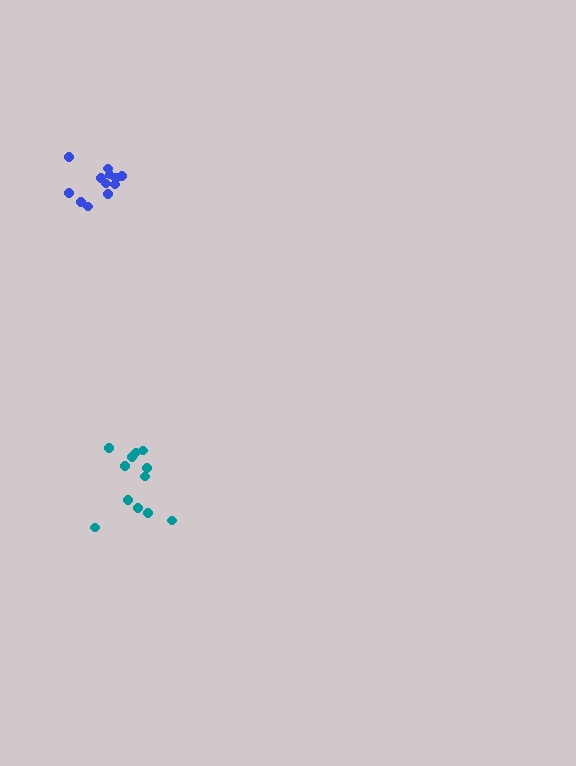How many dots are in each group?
Group 1: 12 dots, Group 2: 12 dots (24 total).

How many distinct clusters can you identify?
There are 2 distinct clusters.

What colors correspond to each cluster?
The clusters are colored: blue, teal.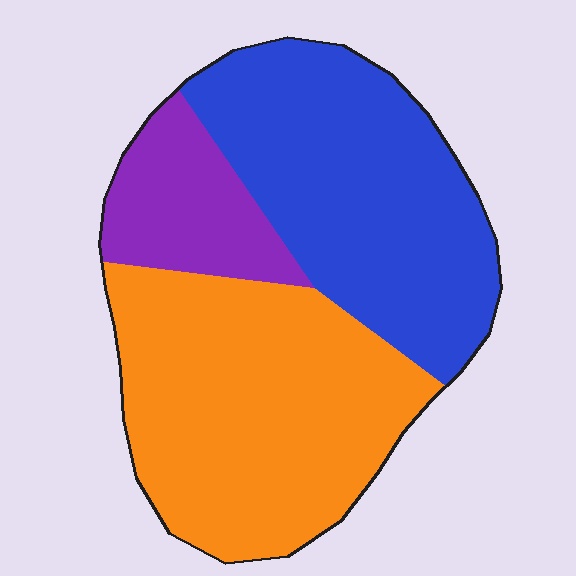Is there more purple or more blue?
Blue.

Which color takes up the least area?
Purple, at roughly 15%.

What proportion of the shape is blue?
Blue covers roughly 40% of the shape.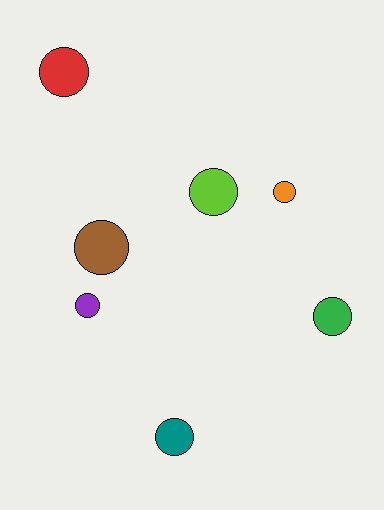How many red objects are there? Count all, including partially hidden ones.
There is 1 red object.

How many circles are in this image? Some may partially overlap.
There are 7 circles.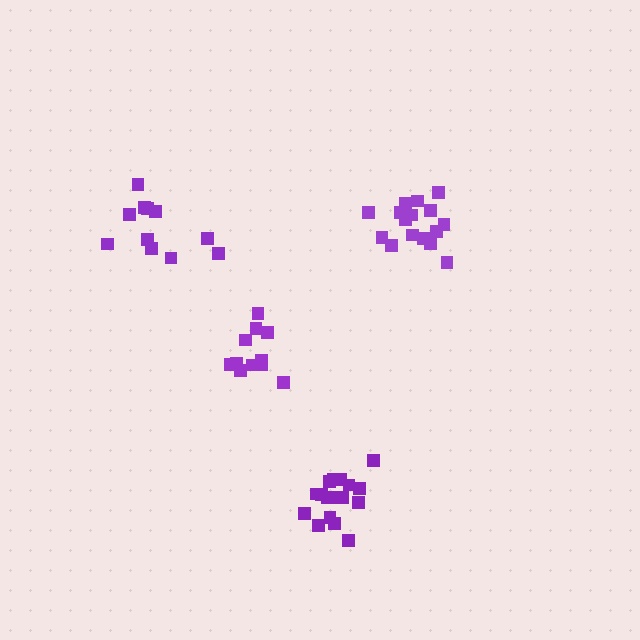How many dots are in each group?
Group 1: 17 dots, Group 2: 17 dots, Group 3: 11 dots, Group 4: 11 dots (56 total).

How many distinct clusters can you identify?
There are 4 distinct clusters.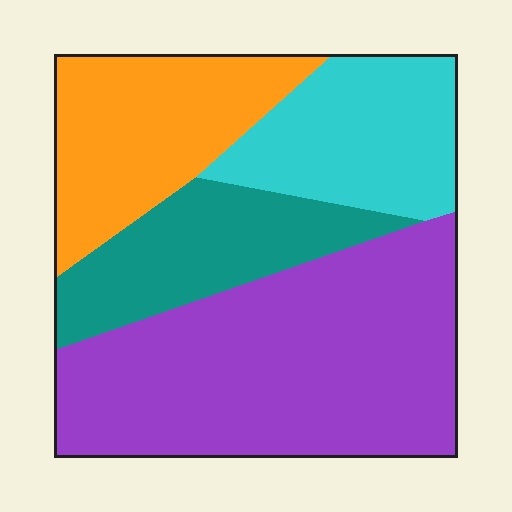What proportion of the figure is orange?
Orange takes up about one fifth (1/5) of the figure.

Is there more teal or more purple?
Purple.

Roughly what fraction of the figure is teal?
Teal covers 17% of the figure.